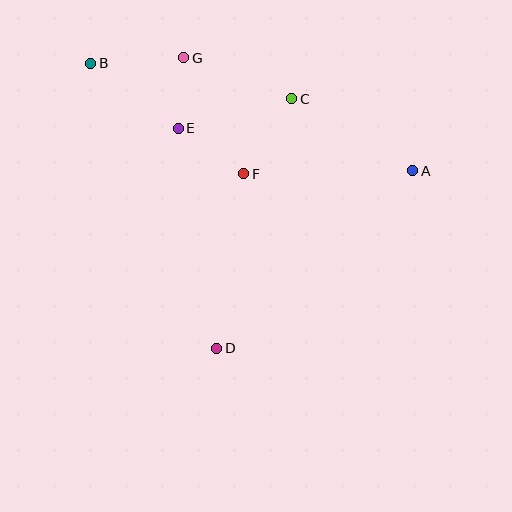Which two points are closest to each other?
Points E and G are closest to each other.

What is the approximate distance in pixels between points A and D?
The distance between A and D is approximately 265 pixels.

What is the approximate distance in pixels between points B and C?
The distance between B and C is approximately 204 pixels.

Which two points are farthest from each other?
Points A and B are farthest from each other.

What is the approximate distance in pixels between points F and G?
The distance between F and G is approximately 131 pixels.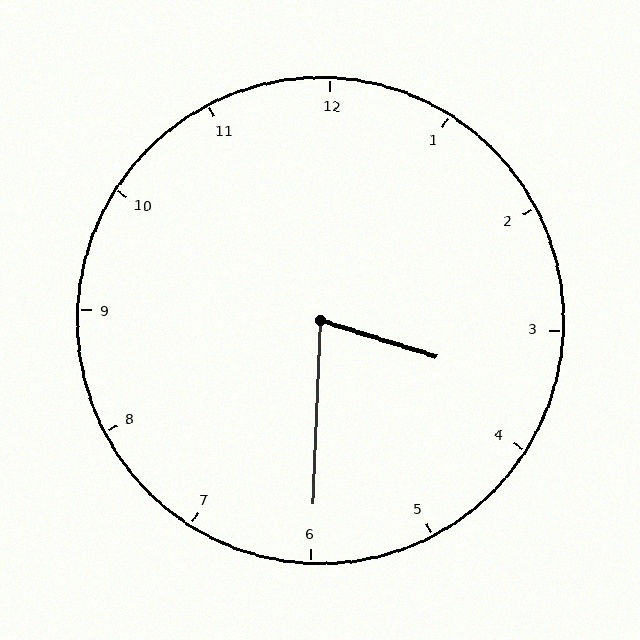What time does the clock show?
3:30.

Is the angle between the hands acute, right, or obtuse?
It is acute.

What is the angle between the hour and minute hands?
Approximately 75 degrees.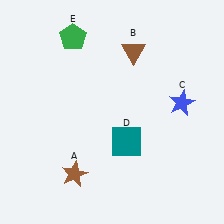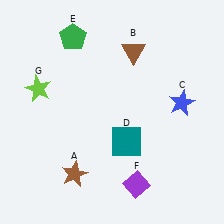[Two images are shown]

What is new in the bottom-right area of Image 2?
A purple diamond (F) was added in the bottom-right area of Image 2.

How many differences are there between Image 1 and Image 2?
There are 2 differences between the two images.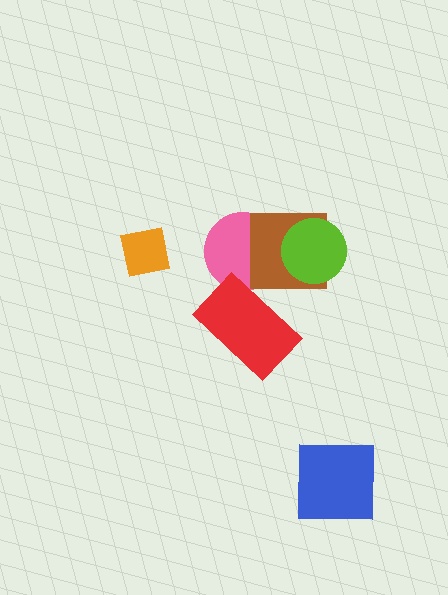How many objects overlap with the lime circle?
1 object overlaps with the lime circle.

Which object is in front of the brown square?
The lime circle is in front of the brown square.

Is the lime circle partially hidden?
No, no other shape covers it.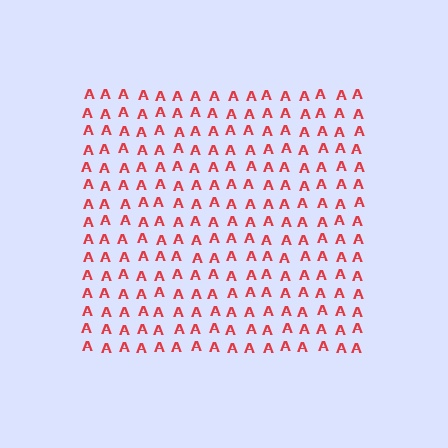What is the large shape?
The large shape is a square.